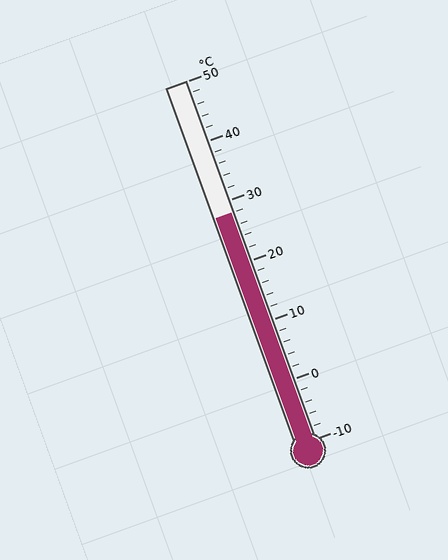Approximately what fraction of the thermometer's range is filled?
The thermometer is filled to approximately 65% of its range.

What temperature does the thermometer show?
The thermometer shows approximately 28°C.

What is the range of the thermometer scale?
The thermometer scale ranges from -10°C to 50°C.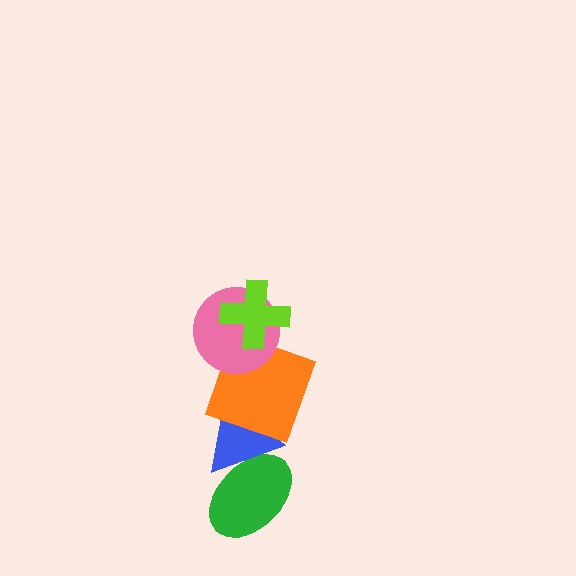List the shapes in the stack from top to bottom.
From top to bottom: the lime cross, the pink circle, the orange square, the blue triangle, the green ellipse.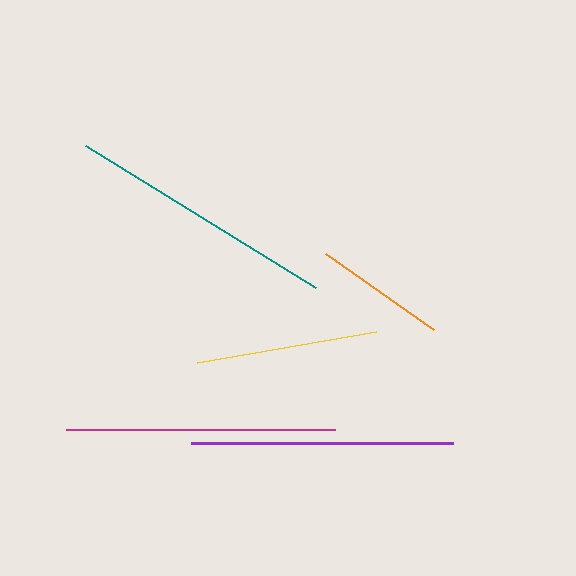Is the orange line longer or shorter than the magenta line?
The magenta line is longer than the orange line.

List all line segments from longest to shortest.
From longest to shortest: teal, magenta, purple, yellow, orange.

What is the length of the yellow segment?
The yellow segment is approximately 181 pixels long.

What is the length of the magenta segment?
The magenta segment is approximately 269 pixels long.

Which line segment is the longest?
The teal line is the longest at approximately 270 pixels.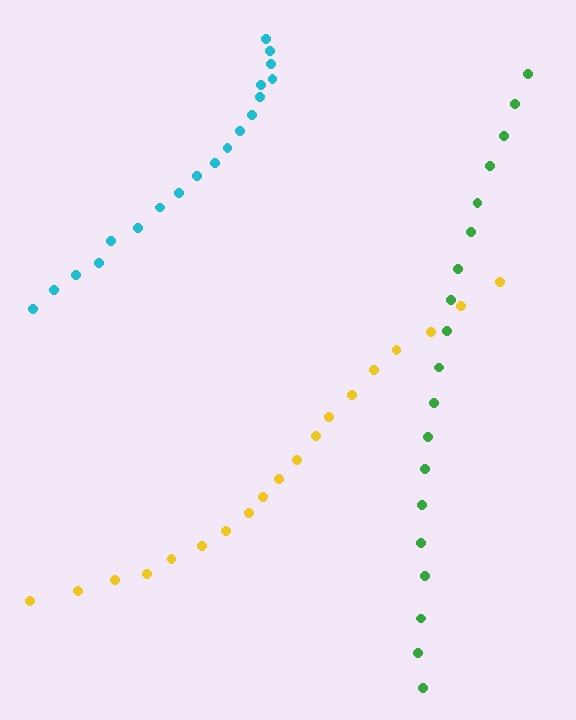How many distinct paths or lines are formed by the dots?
There are 3 distinct paths.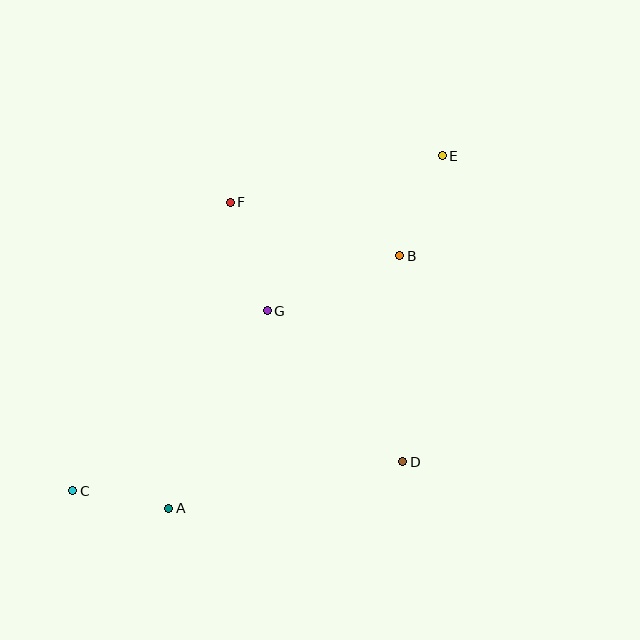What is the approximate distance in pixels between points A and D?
The distance between A and D is approximately 238 pixels.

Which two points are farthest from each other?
Points C and E are farthest from each other.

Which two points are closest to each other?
Points A and C are closest to each other.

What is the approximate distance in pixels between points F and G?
The distance between F and G is approximately 114 pixels.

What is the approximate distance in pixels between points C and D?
The distance between C and D is approximately 331 pixels.